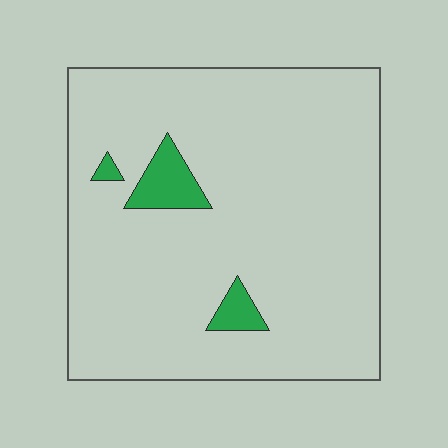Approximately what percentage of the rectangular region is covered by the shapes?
Approximately 5%.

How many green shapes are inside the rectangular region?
3.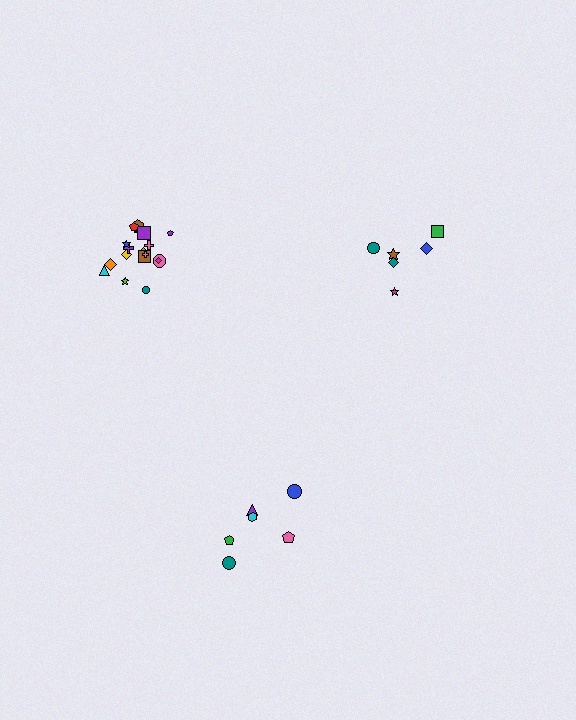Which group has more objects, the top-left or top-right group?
The top-left group.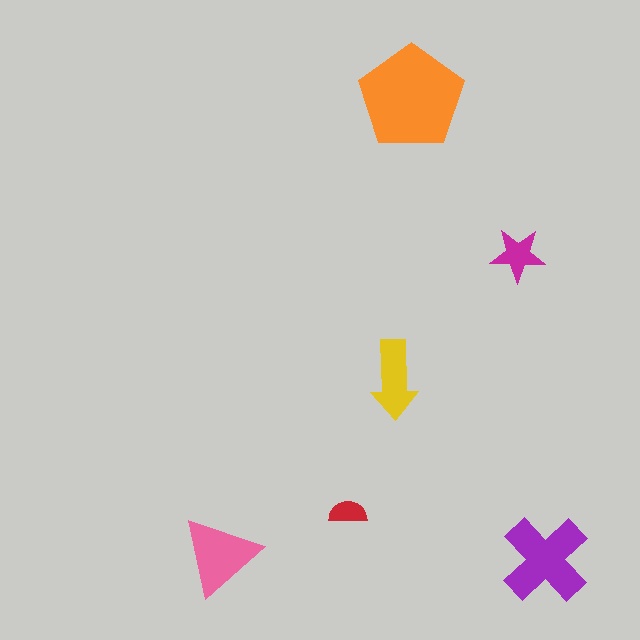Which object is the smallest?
The red semicircle.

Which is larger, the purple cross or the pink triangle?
The purple cross.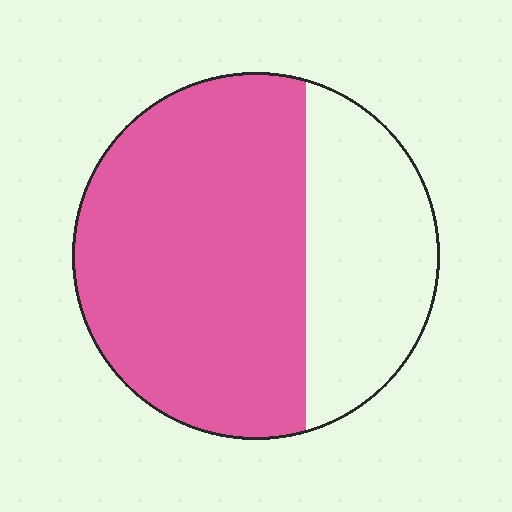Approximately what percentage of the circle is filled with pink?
Approximately 65%.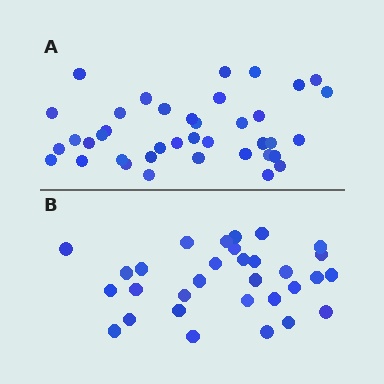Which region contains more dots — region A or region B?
Region A (the top region) has more dots.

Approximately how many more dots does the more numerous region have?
Region A has roughly 8 or so more dots than region B.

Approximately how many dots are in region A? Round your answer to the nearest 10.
About 40 dots. (The exact count is 39, which rounds to 40.)